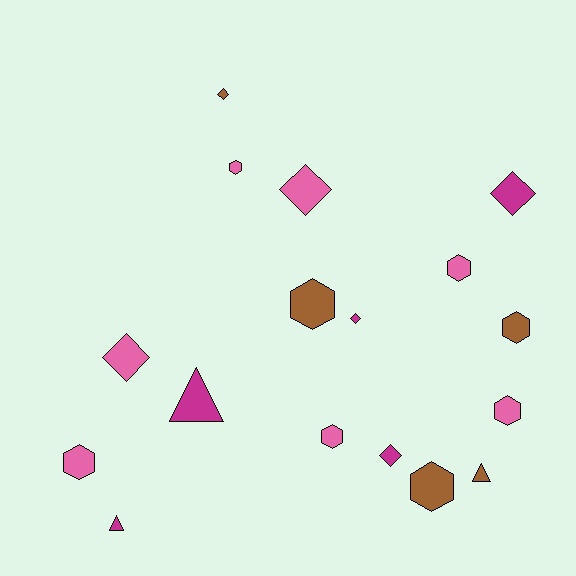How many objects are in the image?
There are 17 objects.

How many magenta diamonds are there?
There are 3 magenta diamonds.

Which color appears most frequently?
Pink, with 7 objects.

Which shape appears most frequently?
Hexagon, with 8 objects.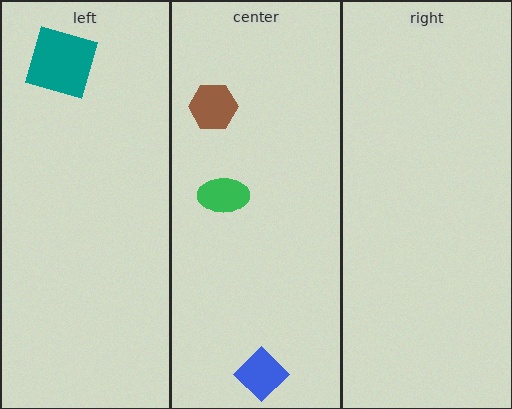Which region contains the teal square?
The left region.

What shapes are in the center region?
The brown hexagon, the blue diamond, the green ellipse.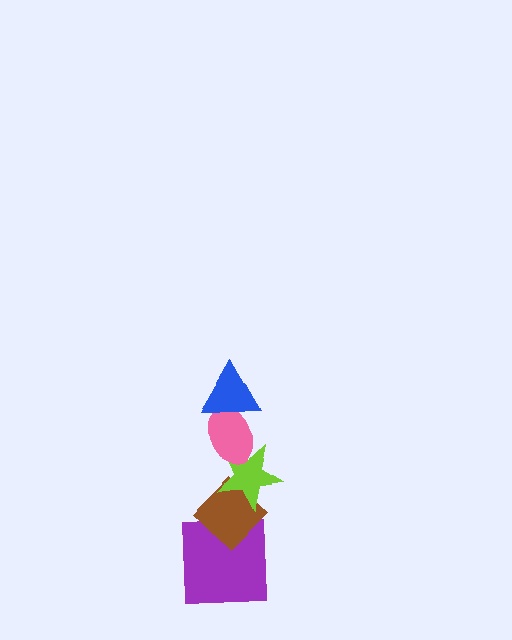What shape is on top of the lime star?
The pink ellipse is on top of the lime star.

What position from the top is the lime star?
The lime star is 3rd from the top.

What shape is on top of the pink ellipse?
The blue triangle is on top of the pink ellipse.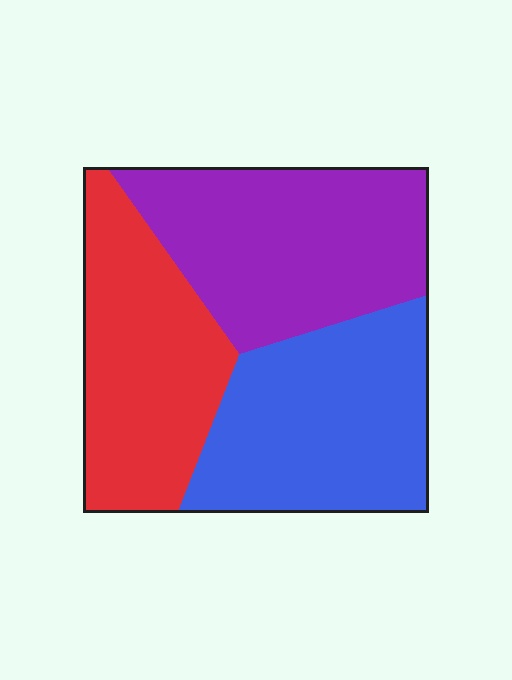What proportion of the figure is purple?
Purple covers around 35% of the figure.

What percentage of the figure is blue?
Blue covers around 35% of the figure.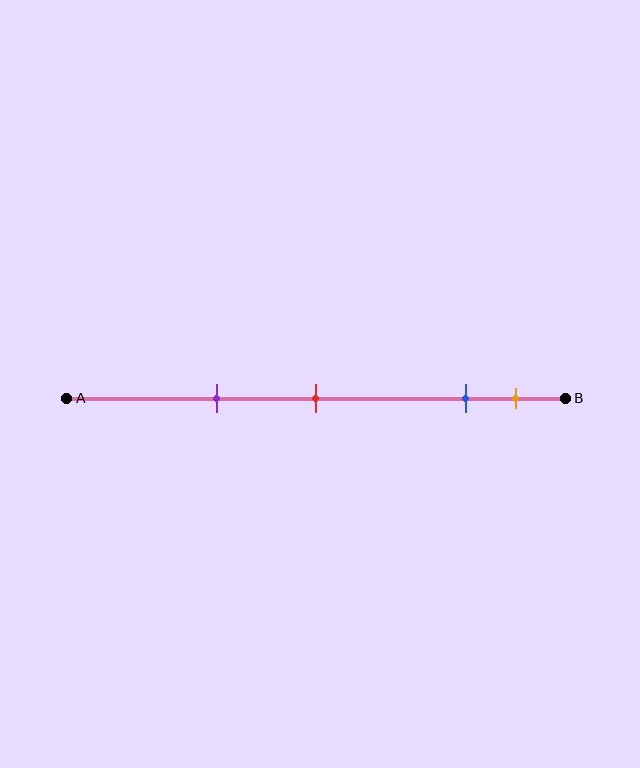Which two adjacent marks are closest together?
The blue and orange marks are the closest adjacent pair.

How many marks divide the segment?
There are 4 marks dividing the segment.